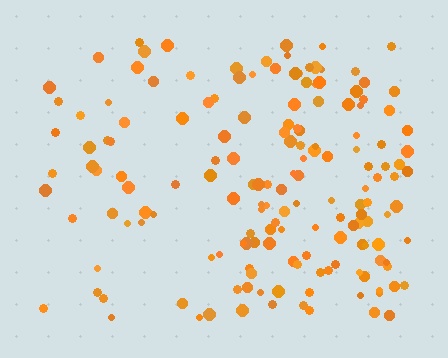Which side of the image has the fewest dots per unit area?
The left.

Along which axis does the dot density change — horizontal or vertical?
Horizontal.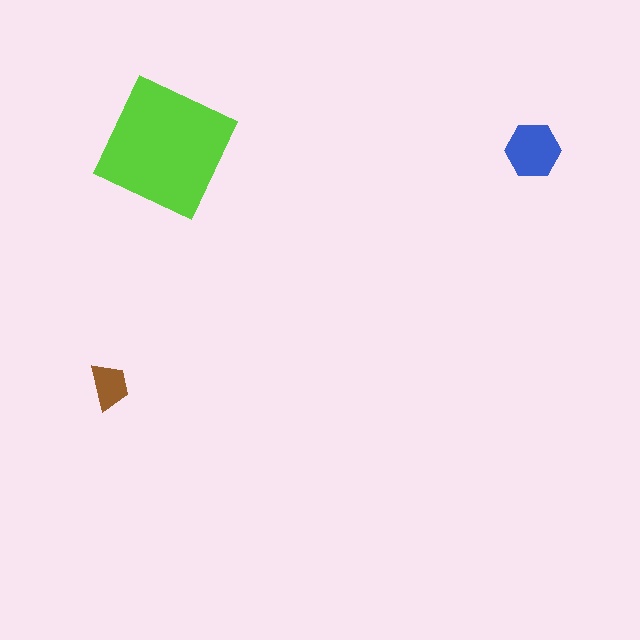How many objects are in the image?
There are 3 objects in the image.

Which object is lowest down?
The brown trapezoid is bottommost.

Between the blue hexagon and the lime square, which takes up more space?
The lime square.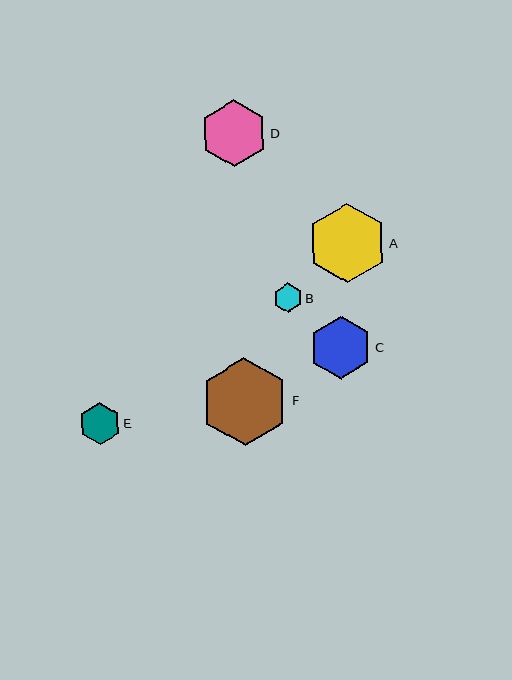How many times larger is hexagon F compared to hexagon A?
Hexagon F is approximately 1.1 times the size of hexagon A.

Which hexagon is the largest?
Hexagon F is the largest with a size of approximately 88 pixels.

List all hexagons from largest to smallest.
From largest to smallest: F, A, D, C, E, B.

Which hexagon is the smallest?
Hexagon B is the smallest with a size of approximately 29 pixels.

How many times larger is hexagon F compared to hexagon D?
Hexagon F is approximately 1.3 times the size of hexagon D.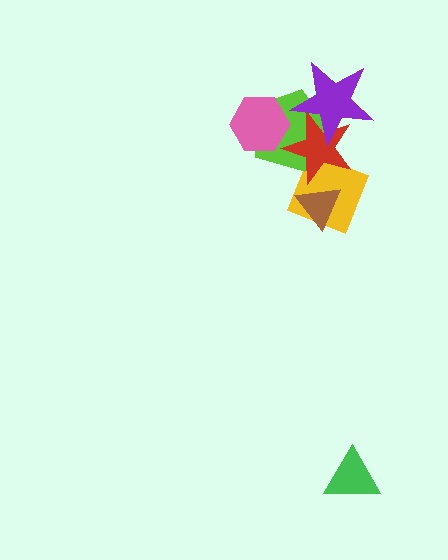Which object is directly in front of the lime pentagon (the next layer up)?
The red star is directly in front of the lime pentagon.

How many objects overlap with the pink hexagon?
1 object overlaps with the pink hexagon.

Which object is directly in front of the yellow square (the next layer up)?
The red star is directly in front of the yellow square.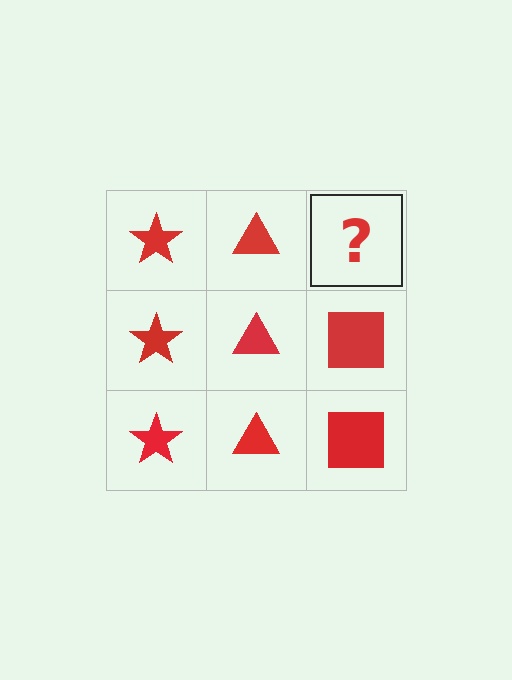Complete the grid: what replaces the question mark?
The question mark should be replaced with a red square.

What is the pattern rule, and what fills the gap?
The rule is that each column has a consistent shape. The gap should be filled with a red square.